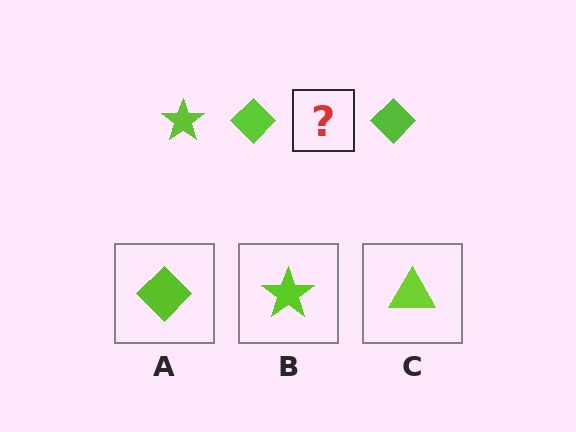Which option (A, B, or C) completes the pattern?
B.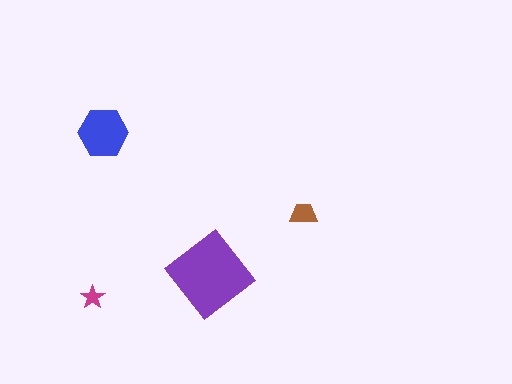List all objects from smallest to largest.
The magenta star, the brown trapezoid, the blue hexagon, the purple diamond.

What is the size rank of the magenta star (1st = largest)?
4th.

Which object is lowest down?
The magenta star is bottommost.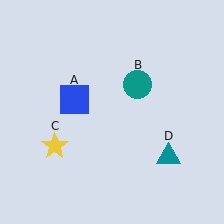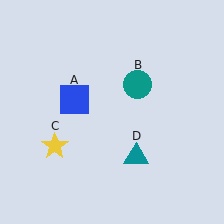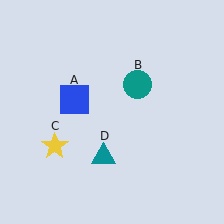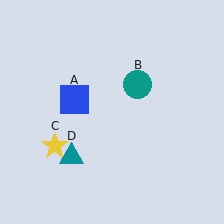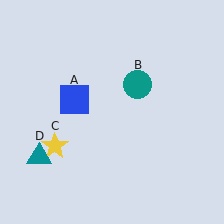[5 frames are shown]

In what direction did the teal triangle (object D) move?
The teal triangle (object D) moved left.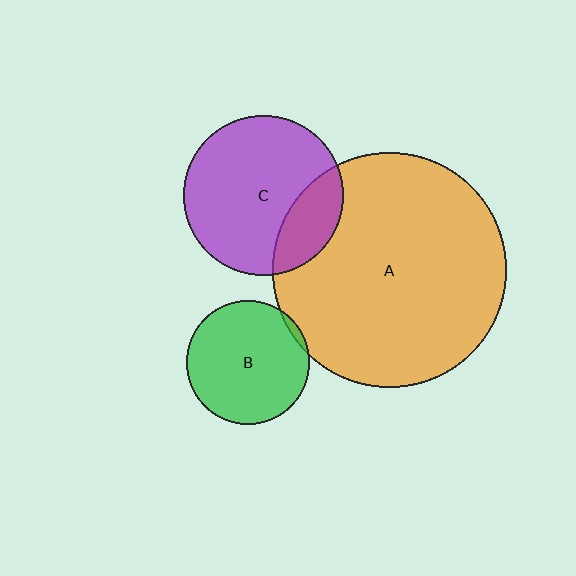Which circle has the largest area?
Circle A (orange).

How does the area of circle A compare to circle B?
Approximately 3.6 times.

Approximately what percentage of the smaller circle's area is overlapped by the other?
Approximately 5%.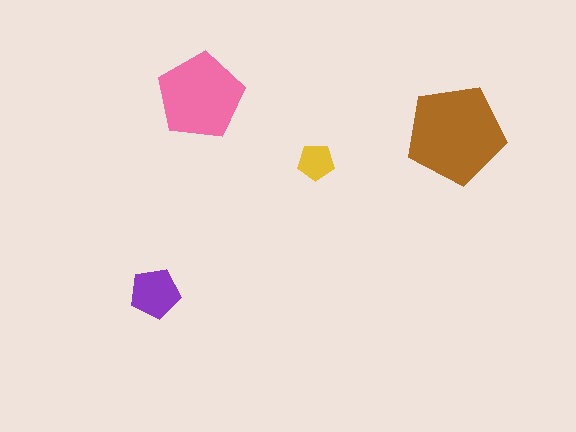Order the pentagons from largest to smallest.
the brown one, the pink one, the purple one, the yellow one.